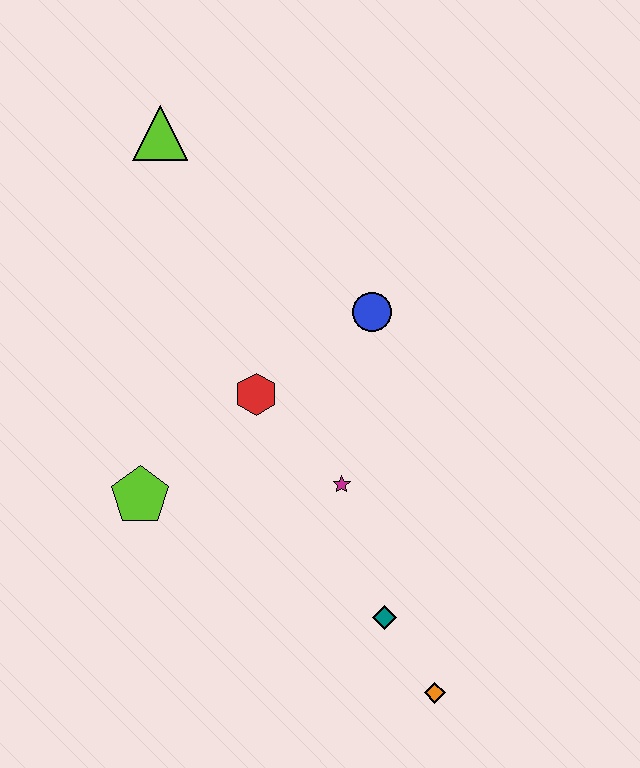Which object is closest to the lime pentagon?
The red hexagon is closest to the lime pentagon.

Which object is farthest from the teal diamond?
The lime triangle is farthest from the teal diamond.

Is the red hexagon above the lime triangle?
No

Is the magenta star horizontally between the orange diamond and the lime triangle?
Yes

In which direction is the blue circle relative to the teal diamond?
The blue circle is above the teal diamond.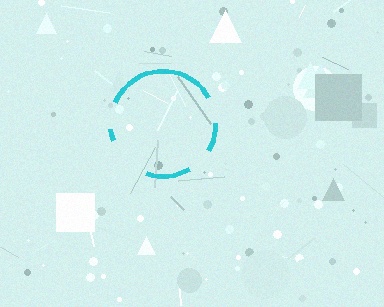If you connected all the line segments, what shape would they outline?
They would outline a circle.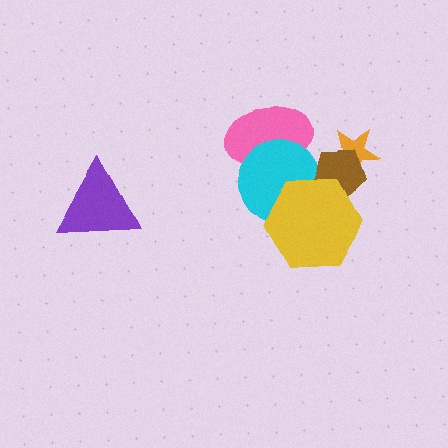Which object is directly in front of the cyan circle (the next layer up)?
The brown pentagon is directly in front of the cyan circle.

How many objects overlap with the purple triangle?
0 objects overlap with the purple triangle.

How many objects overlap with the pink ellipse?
1 object overlaps with the pink ellipse.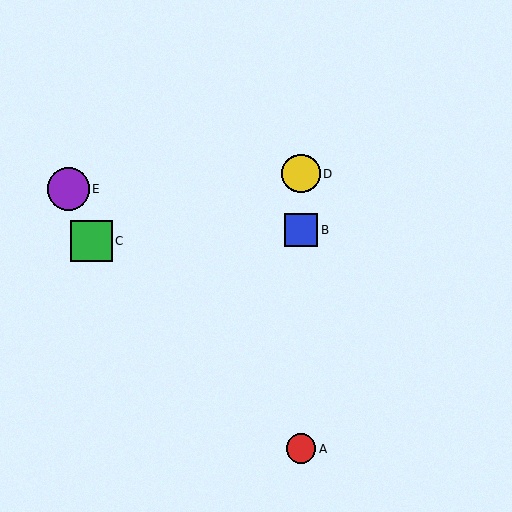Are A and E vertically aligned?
No, A is at x≈301 and E is at x≈68.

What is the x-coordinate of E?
Object E is at x≈68.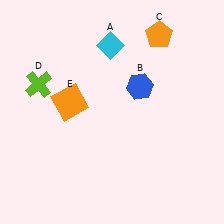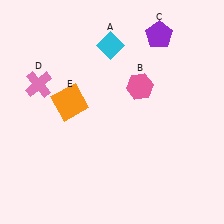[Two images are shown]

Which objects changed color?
B changed from blue to pink. C changed from orange to purple. D changed from lime to pink.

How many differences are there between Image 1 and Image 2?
There are 3 differences between the two images.